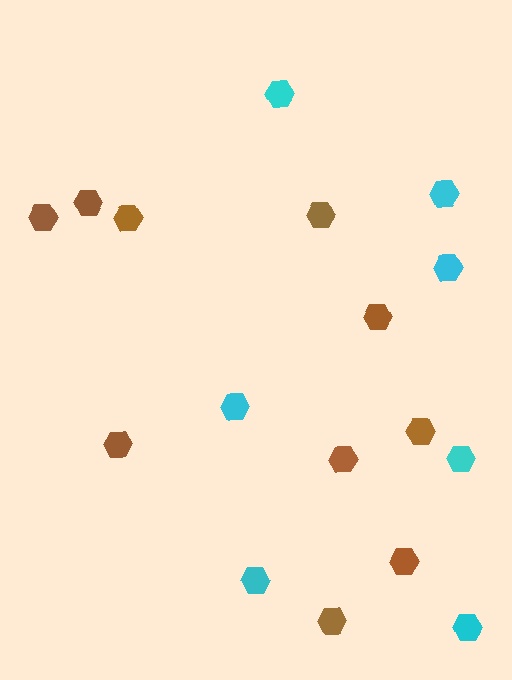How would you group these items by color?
There are 2 groups: one group of brown hexagons (10) and one group of cyan hexagons (7).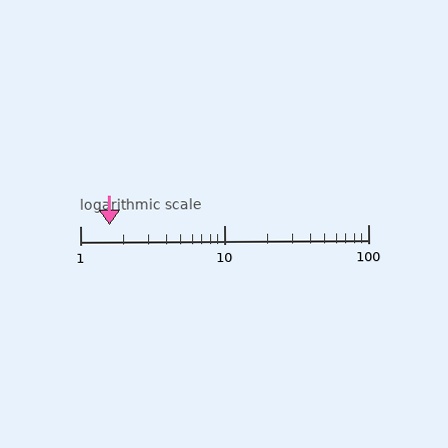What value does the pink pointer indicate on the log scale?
The pointer indicates approximately 1.6.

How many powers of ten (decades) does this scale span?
The scale spans 2 decades, from 1 to 100.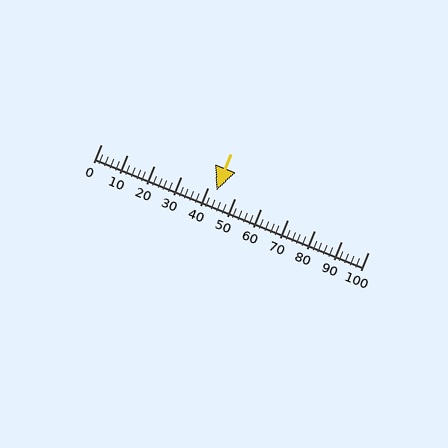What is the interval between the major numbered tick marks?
The major tick marks are spaced 10 units apart.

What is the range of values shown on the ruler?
The ruler shows values from 0 to 100.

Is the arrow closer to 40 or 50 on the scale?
The arrow is closer to 40.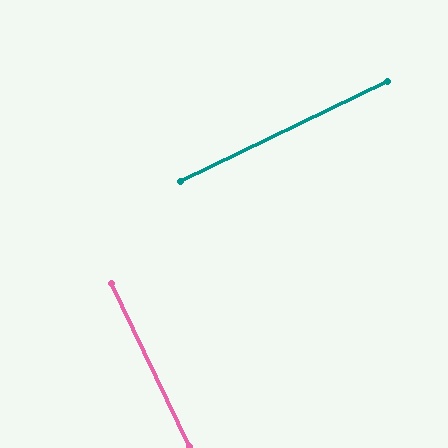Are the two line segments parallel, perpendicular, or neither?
Perpendicular — they meet at approximately 90°.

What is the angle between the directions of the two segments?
Approximately 90 degrees.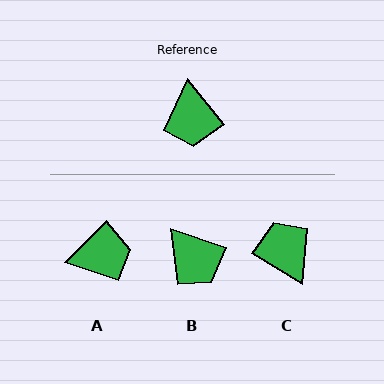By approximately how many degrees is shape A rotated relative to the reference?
Approximately 96 degrees counter-clockwise.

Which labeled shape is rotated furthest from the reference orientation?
C, about 160 degrees away.